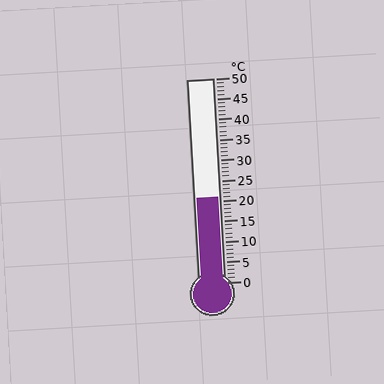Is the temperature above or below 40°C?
The temperature is below 40°C.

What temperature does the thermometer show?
The thermometer shows approximately 21°C.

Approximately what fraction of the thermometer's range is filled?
The thermometer is filled to approximately 40% of its range.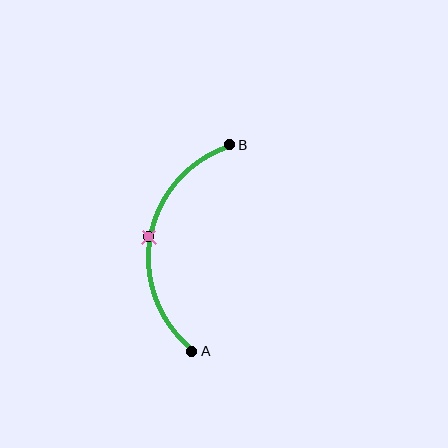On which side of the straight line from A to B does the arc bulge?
The arc bulges to the left of the straight line connecting A and B.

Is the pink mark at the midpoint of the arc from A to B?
Yes. The pink mark lies on the arc at equal arc-length from both A and B — it is the arc midpoint.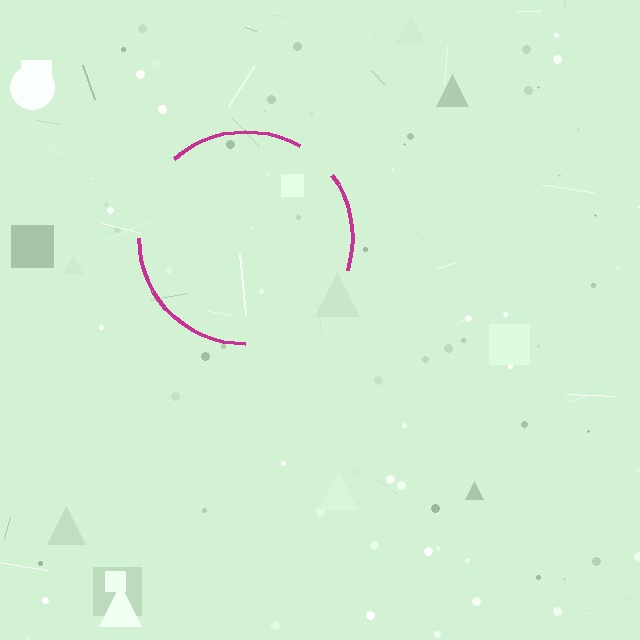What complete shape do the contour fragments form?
The contour fragments form a circle.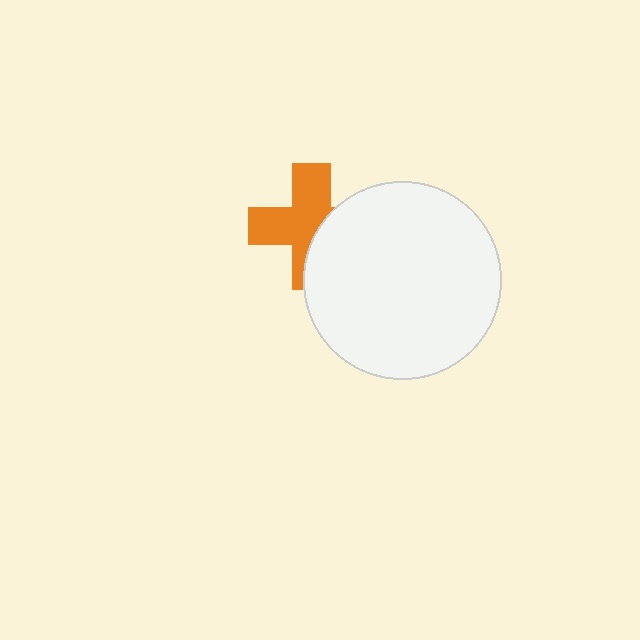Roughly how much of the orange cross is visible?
About half of it is visible (roughly 61%).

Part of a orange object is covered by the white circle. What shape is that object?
It is a cross.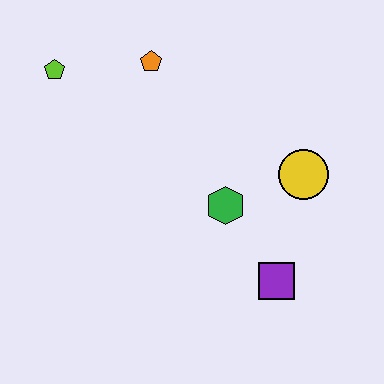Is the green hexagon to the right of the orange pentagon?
Yes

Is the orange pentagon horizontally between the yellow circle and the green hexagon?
No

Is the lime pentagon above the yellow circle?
Yes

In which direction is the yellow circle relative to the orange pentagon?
The yellow circle is to the right of the orange pentagon.